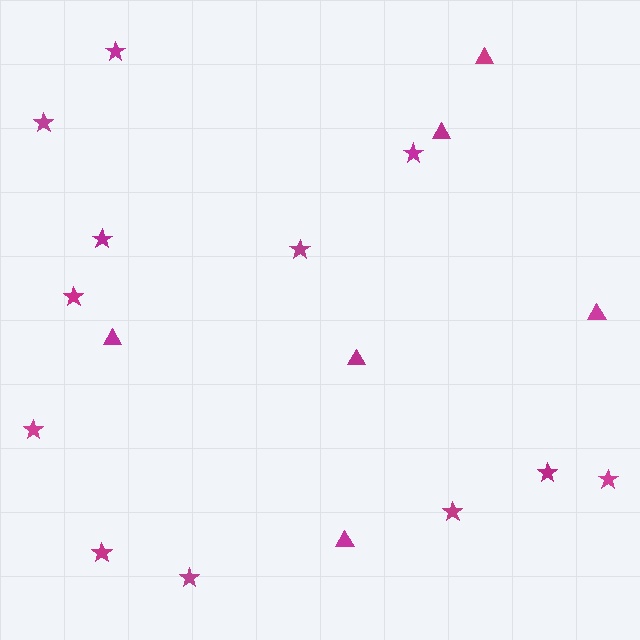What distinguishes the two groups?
There are 2 groups: one group of triangles (6) and one group of stars (12).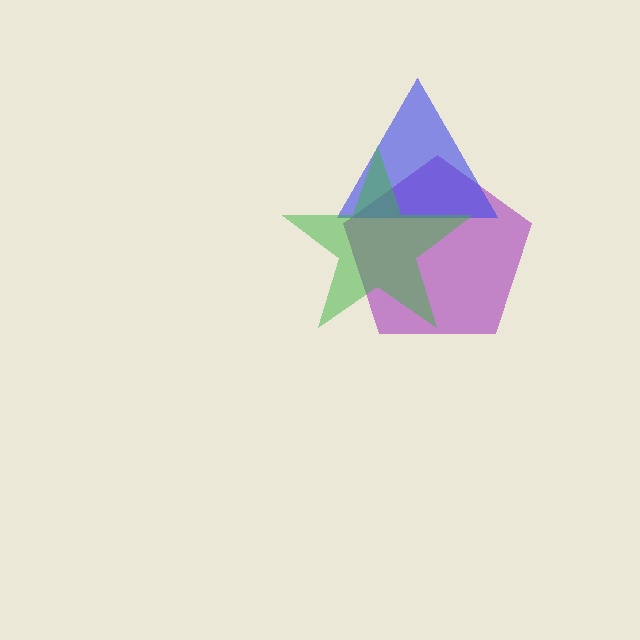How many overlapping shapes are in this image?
There are 3 overlapping shapes in the image.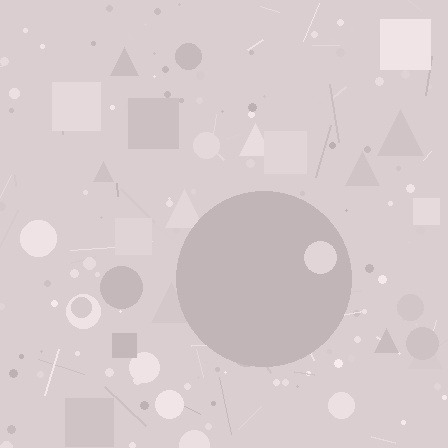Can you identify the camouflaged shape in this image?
The camouflaged shape is a circle.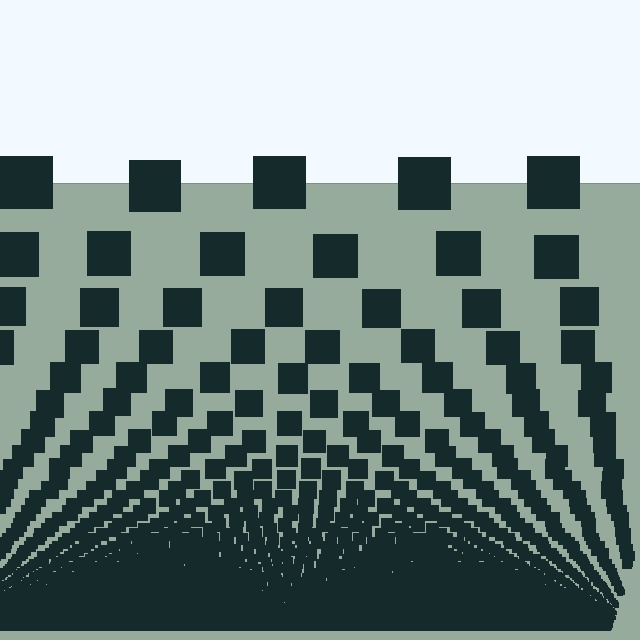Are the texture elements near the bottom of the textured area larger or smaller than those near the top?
Smaller. The gradient is inverted — elements near the bottom are smaller and denser.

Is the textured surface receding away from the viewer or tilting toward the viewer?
The surface appears to tilt toward the viewer. Texture elements get larger and sparser toward the top.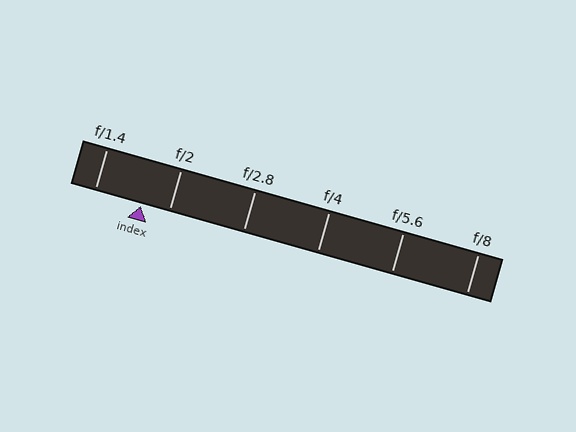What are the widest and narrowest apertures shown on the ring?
The widest aperture shown is f/1.4 and the narrowest is f/8.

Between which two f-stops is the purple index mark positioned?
The index mark is between f/1.4 and f/2.